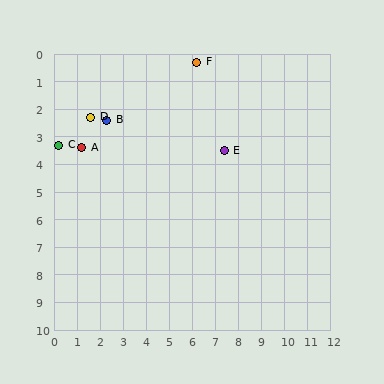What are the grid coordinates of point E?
Point E is at approximately (7.4, 3.5).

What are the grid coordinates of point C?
Point C is at approximately (0.2, 3.3).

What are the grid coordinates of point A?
Point A is at approximately (1.2, 3.4).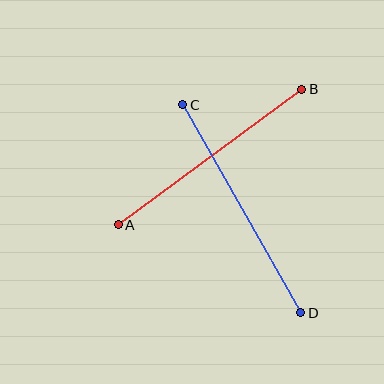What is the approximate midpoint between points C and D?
The midpoint is at approximately (242, 209) pixels.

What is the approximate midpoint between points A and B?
The midpoint is at approximately (210, 157) pixels.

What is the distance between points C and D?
The distance is approximately 239 pixels.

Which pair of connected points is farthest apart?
Points C and D are farthest apart.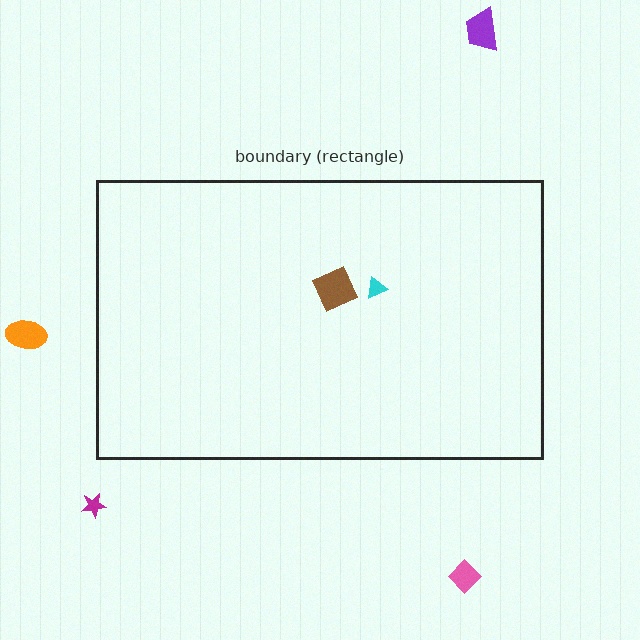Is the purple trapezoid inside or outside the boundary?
Outside.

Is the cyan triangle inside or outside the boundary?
Inside.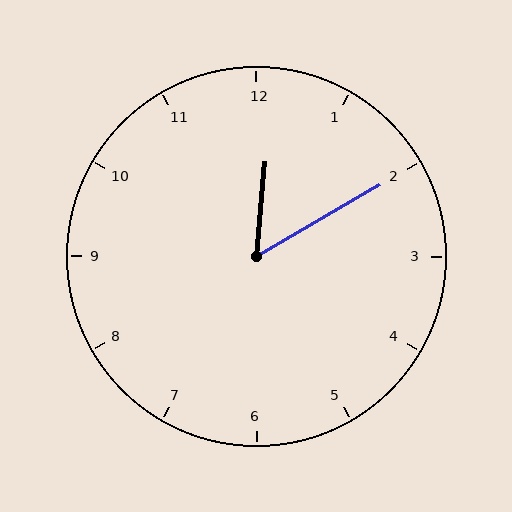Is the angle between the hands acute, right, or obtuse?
It is acute.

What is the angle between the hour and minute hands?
Approximately 55 degrees.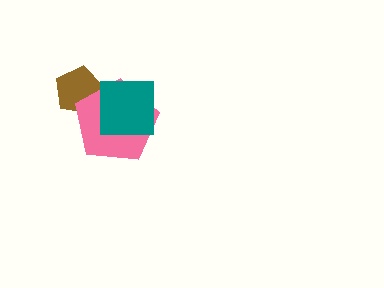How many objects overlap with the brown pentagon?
1 object overlaps with the brown pentagon.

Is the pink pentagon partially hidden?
Yes, it is partially covered by another shape.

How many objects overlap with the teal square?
1 object overlaps with the teal square.